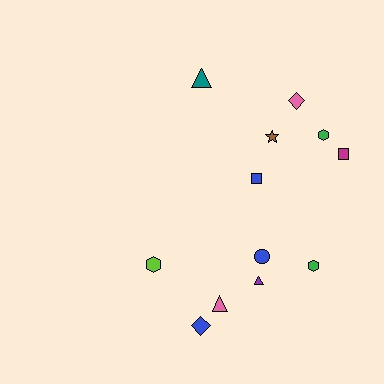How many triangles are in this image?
There are 3 triangles.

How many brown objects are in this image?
There is 1 brown object.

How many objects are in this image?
There are 12 objects.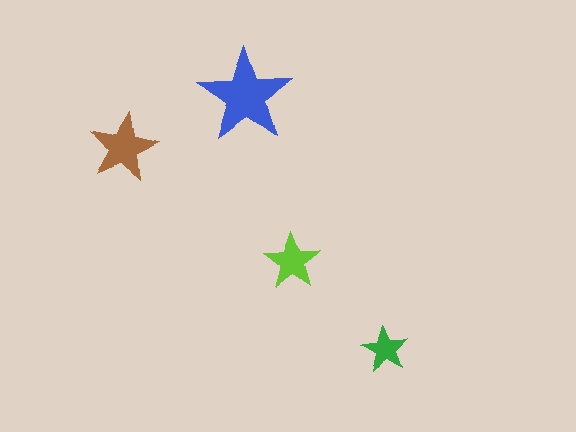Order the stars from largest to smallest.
the blue one, the brown one, the lime one, the green one.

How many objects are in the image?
There are 4 objects in the image.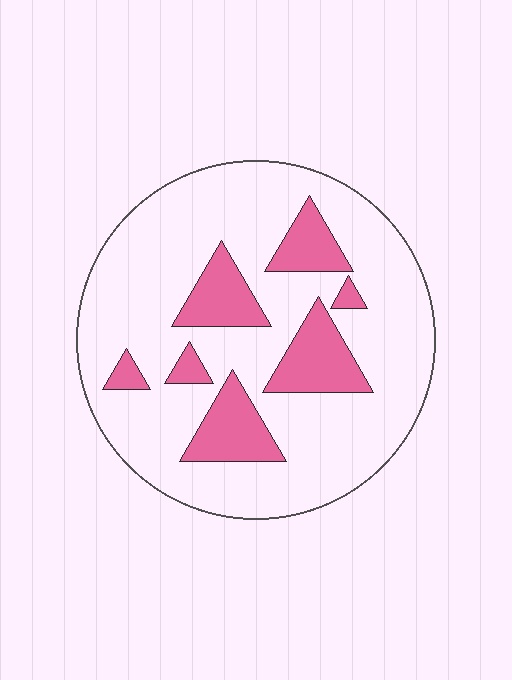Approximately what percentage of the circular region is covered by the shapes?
Approximately 20%.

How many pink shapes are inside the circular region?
7.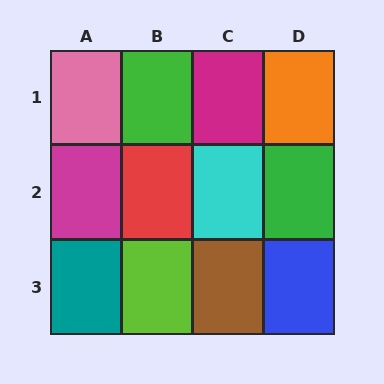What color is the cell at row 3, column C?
Brown.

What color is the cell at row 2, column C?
Cyan.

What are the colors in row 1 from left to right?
Pink, green, magenta, orange.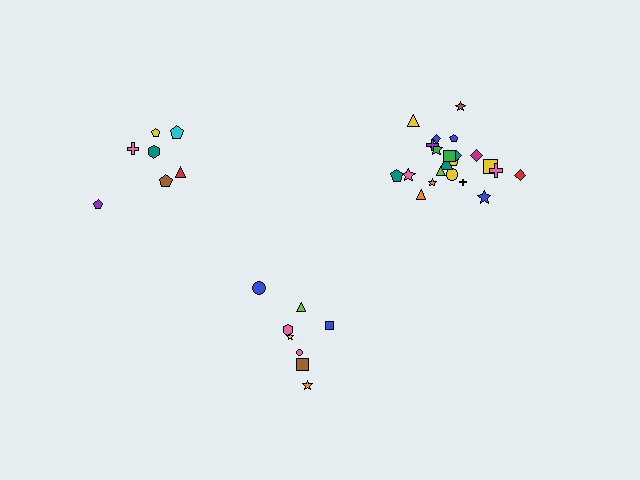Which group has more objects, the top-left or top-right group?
The top-right group.